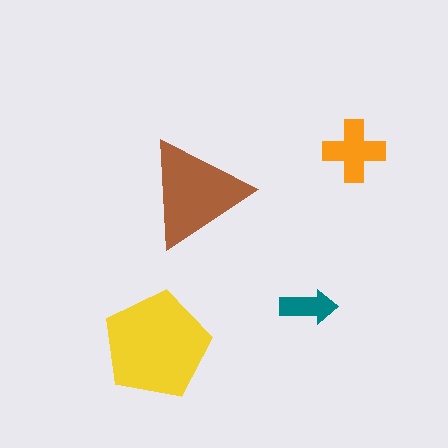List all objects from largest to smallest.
The yellow pentagon, the brown triangle, the orange cross, the teal arrow.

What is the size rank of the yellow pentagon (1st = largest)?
1st.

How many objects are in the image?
There are 4 objects in the image.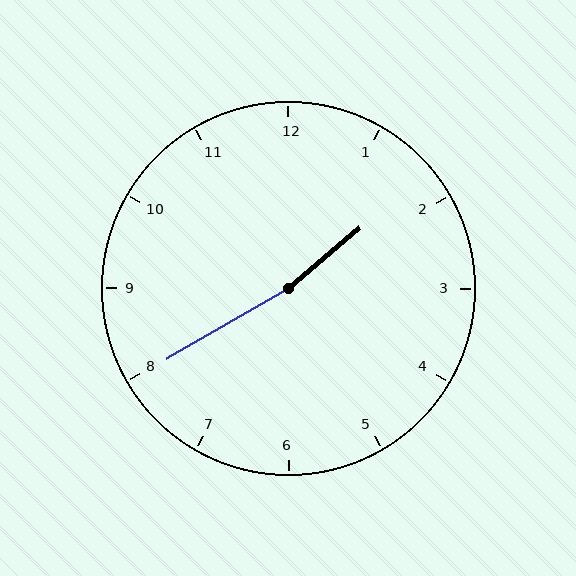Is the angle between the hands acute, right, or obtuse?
It is obtuse.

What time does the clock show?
1:40.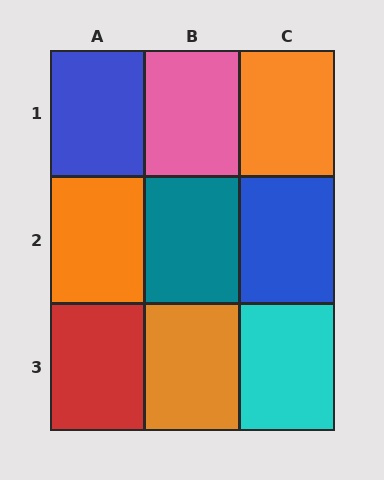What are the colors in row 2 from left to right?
Orange, teal, blue.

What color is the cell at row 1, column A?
Blue.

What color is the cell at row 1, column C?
Orange.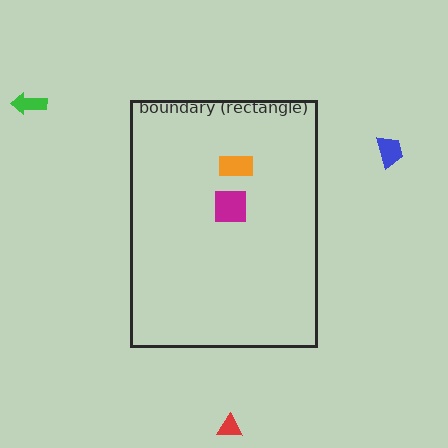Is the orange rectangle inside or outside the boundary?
Inside.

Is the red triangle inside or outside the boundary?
Outside.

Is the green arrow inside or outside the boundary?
Outside.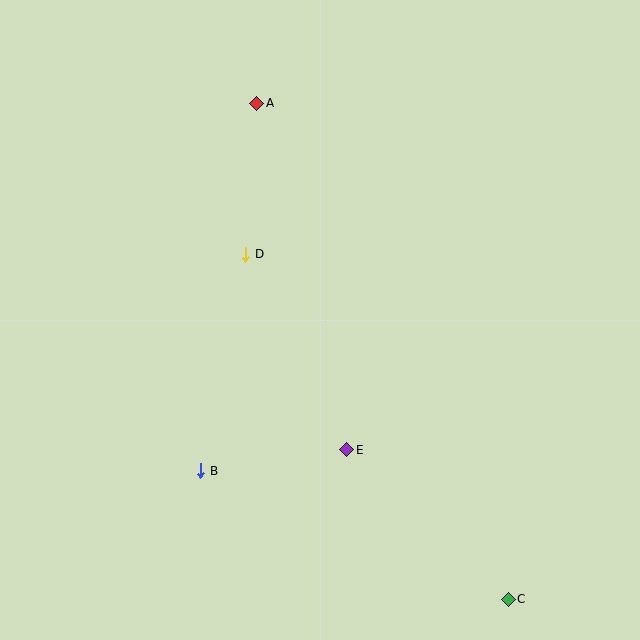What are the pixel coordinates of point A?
Point A is at (257, 103).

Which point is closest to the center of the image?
Point D at (246, 254) is closest to the center.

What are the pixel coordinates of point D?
Point D is at (246, 254).